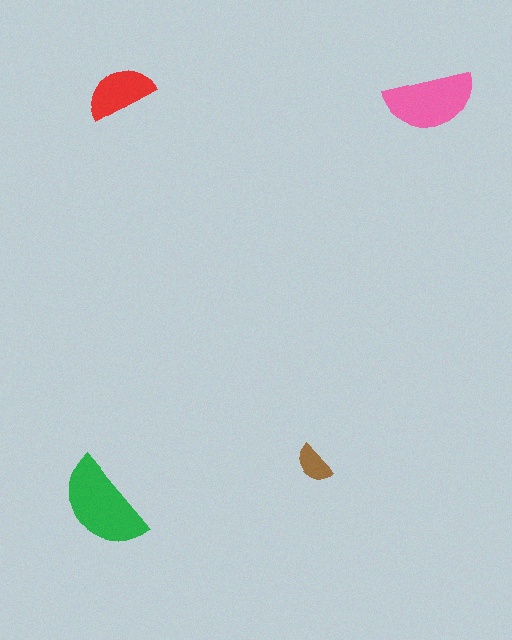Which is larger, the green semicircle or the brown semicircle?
The green one.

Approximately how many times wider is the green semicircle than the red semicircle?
About 1.5 times wider.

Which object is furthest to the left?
The green semicircle is leftmost.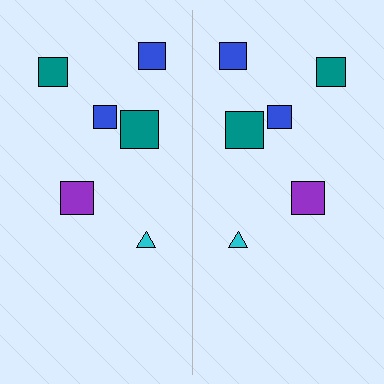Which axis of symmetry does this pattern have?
The pattern has a vertical axis of symmetry running through the center of the image.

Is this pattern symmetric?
Yes, this pattern has bilateral (reflection) symmetry.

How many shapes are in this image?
There are 12 shapes in this image.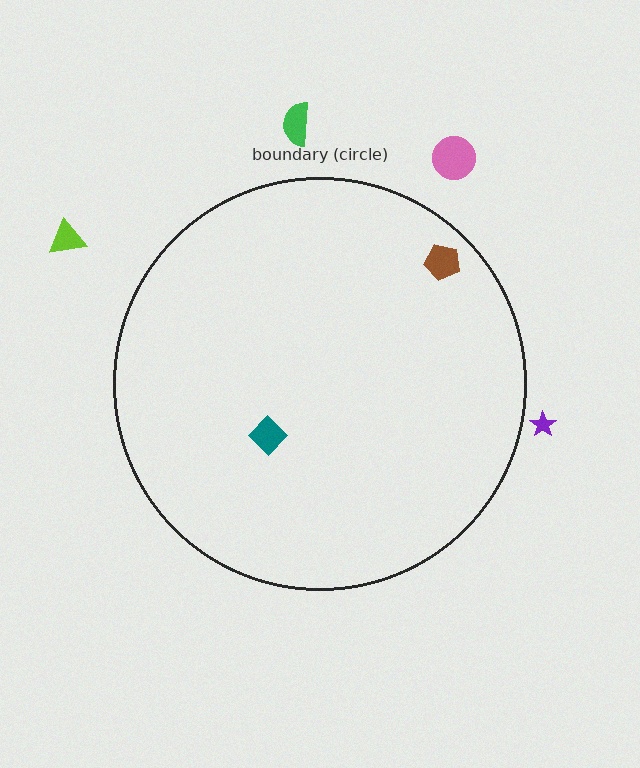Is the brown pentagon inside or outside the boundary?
Inside.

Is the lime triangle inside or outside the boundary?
Outside.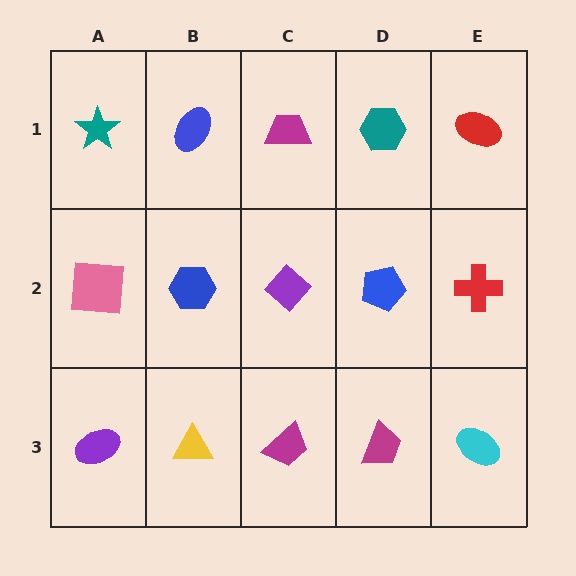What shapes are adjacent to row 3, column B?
A blue hexagon (row 2, column B), a purple ellipse (row 3, column A), a magenta trapezoid (row 3, column C).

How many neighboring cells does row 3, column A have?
2.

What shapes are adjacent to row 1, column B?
A blue hexagon (row 2, column B), a teal star (row 1, column A), a magenta trapezoid (row 1, column C).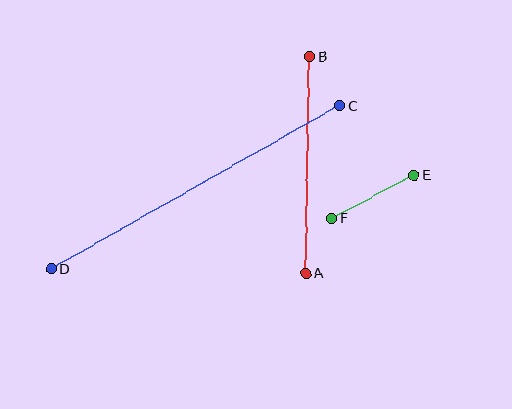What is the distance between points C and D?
The distance is approximately 331 pixels.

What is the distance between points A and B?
The distance is approximately 217 pixels.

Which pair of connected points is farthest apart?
Points C and D are farthest apart.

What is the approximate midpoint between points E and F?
The midpoint is at approximately (373, 197) pixels.